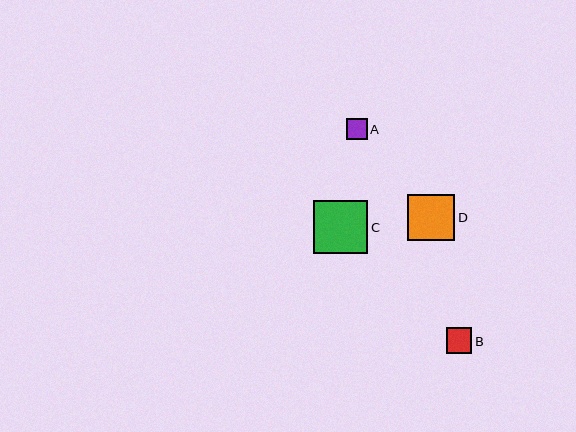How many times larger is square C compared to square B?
Square C is approximately 2.1 times the size of square B.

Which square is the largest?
Square C is the largest with a size of approximately 54 pixels.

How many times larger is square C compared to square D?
Square C is approximately 1.1 times the size of square D.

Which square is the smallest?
Square A is the smallest with a size of approximately 20 pixels.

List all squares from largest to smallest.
From largest to smallest: C, D, B, A.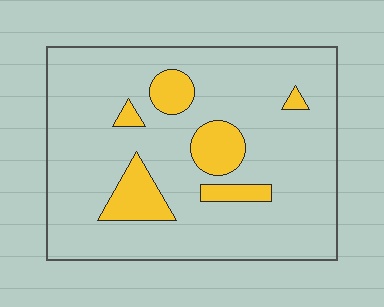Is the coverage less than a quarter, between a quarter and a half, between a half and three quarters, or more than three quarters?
Less than a quarter.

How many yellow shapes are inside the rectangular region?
6.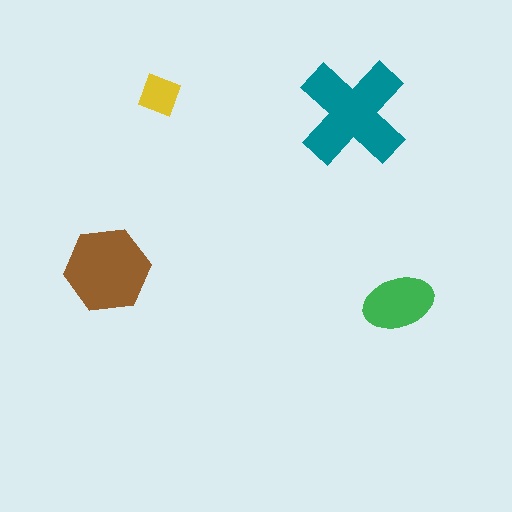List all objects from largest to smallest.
The teal cross, the brown hexagon, the green ellipse, the yellow diamond.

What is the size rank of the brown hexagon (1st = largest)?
2nd.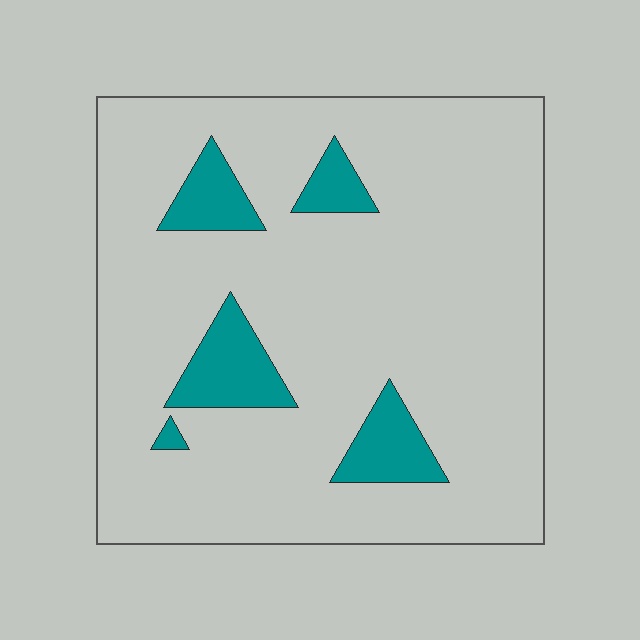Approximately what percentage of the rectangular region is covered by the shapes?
Approximately 10%.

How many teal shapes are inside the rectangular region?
5.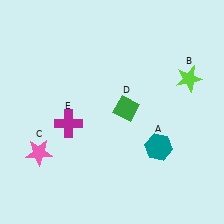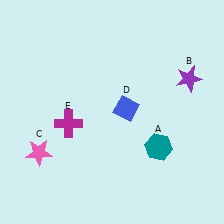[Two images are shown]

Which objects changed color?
B changed from lime to purple. D changed from green to blue.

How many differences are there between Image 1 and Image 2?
There are 2 differences between the two images.